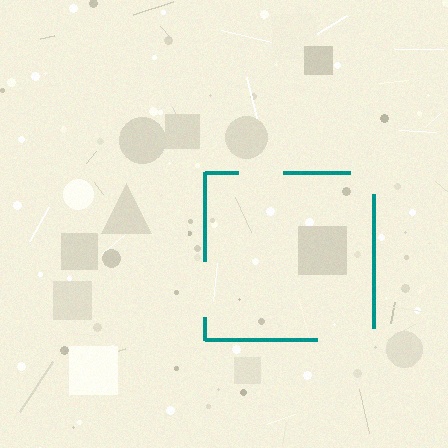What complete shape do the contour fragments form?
The contour fragments form a square.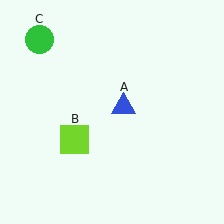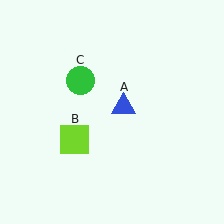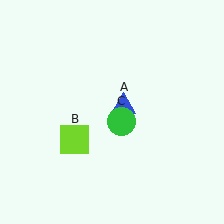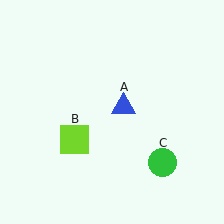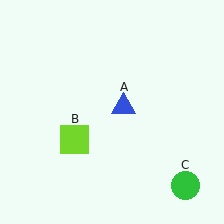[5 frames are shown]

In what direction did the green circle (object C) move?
The green circle (object C) moved down and to the right.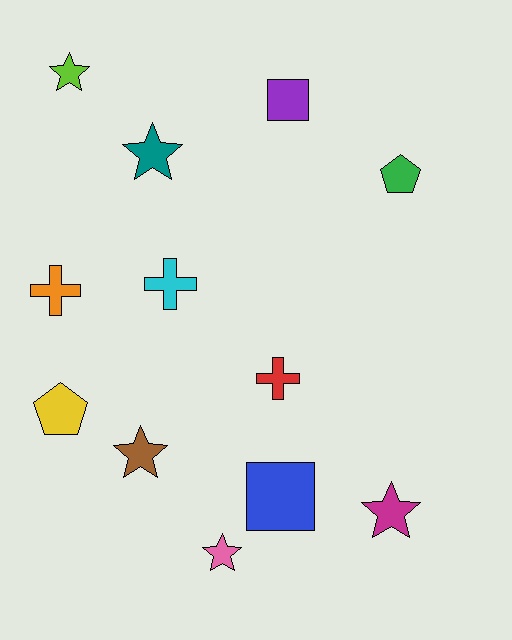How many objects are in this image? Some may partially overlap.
There are 12 objects.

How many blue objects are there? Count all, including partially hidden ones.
There is 1 blue object.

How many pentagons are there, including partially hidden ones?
There are 2 pentagons.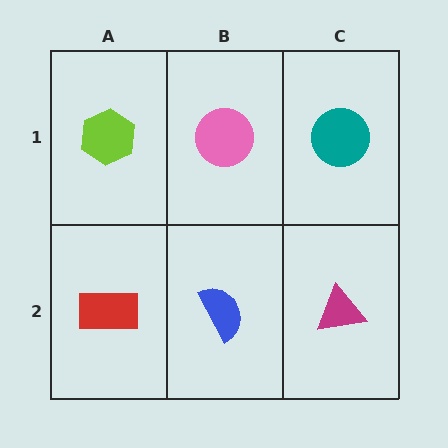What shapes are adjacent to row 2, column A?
A lime hexagon (row 1, column A), a blue semicircle (row 2, column B).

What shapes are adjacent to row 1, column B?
A blue semicircle (row 2, column B), a lime hexagon (row 1, column A), a teal circle (row 1, column C).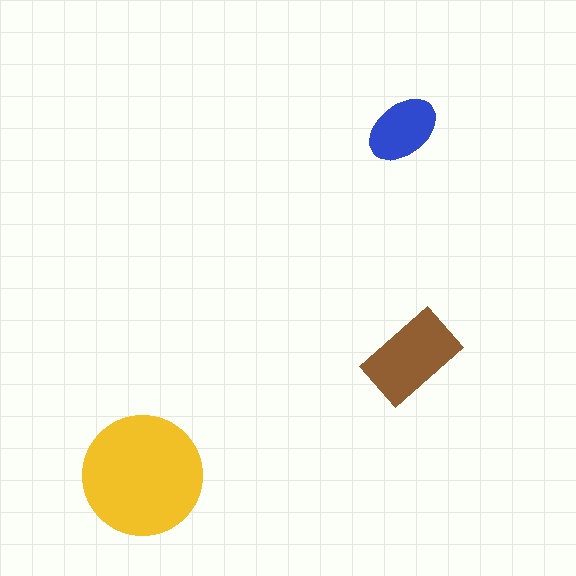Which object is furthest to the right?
The brown rectangle is rightmost.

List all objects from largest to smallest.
The yellow circle, the brown rectangle, the blue ellipse.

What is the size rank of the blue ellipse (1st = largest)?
3rd.